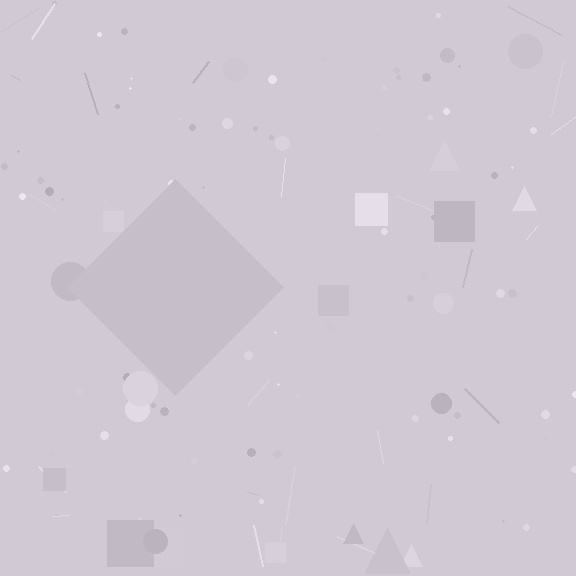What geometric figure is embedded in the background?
A diamond is embedded in the background.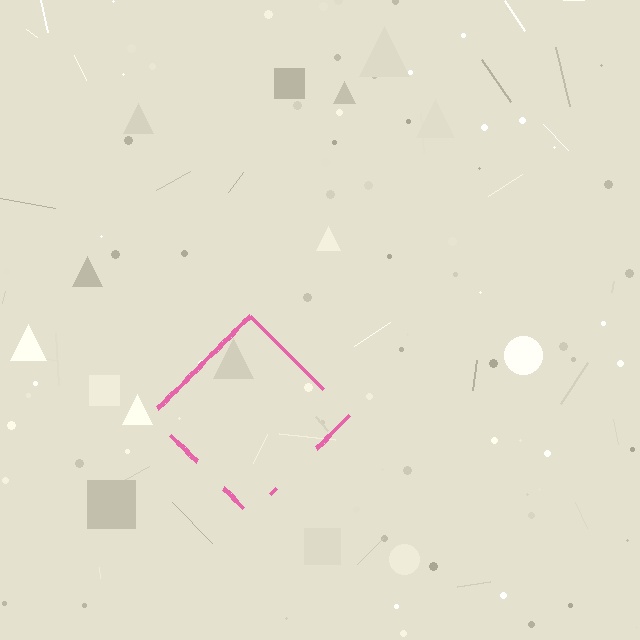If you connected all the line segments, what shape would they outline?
They would outline a diamond.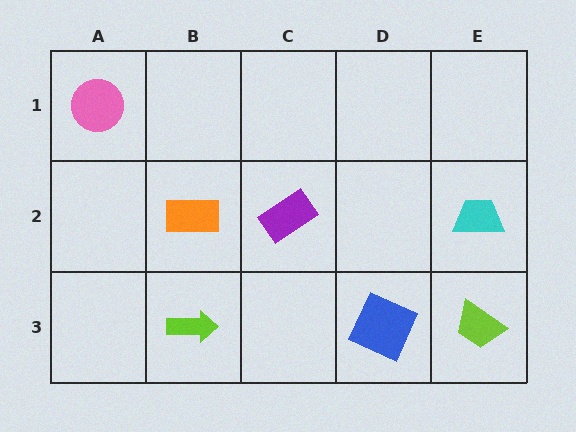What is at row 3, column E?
A lime trapezoid.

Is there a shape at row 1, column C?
No, that cell is empty.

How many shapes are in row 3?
3 shapes.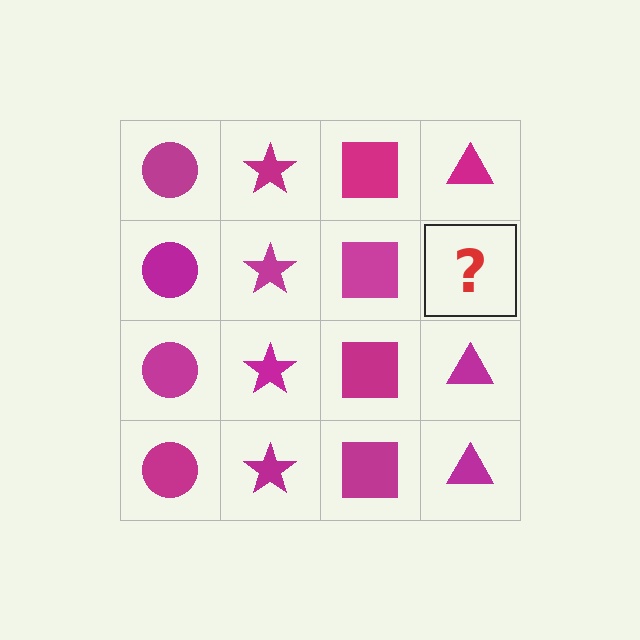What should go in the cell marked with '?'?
The missing cell should contain a magenta triangle.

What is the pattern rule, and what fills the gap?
The rule is that each column has a consistent shape. The gap should be filled with a magenta triangle.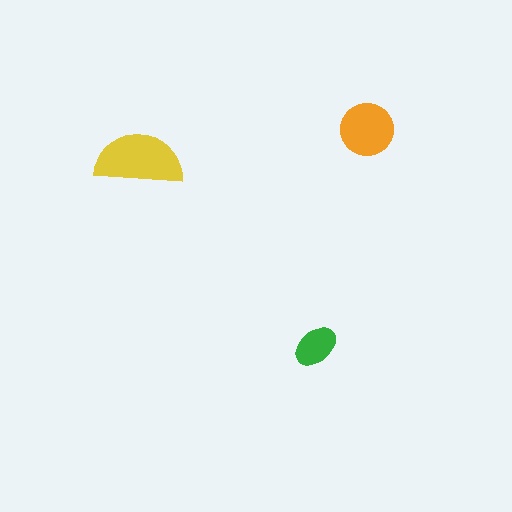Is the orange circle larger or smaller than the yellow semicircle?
Smaller.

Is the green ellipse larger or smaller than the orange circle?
Smaller.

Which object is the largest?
The yellow semicircle.